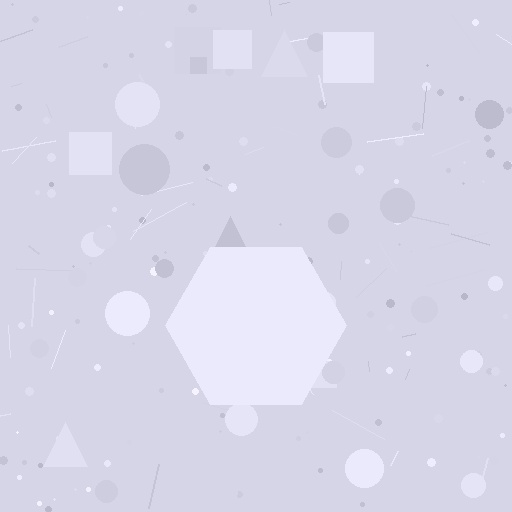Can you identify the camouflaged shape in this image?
The camouflaged shape is a hexagon.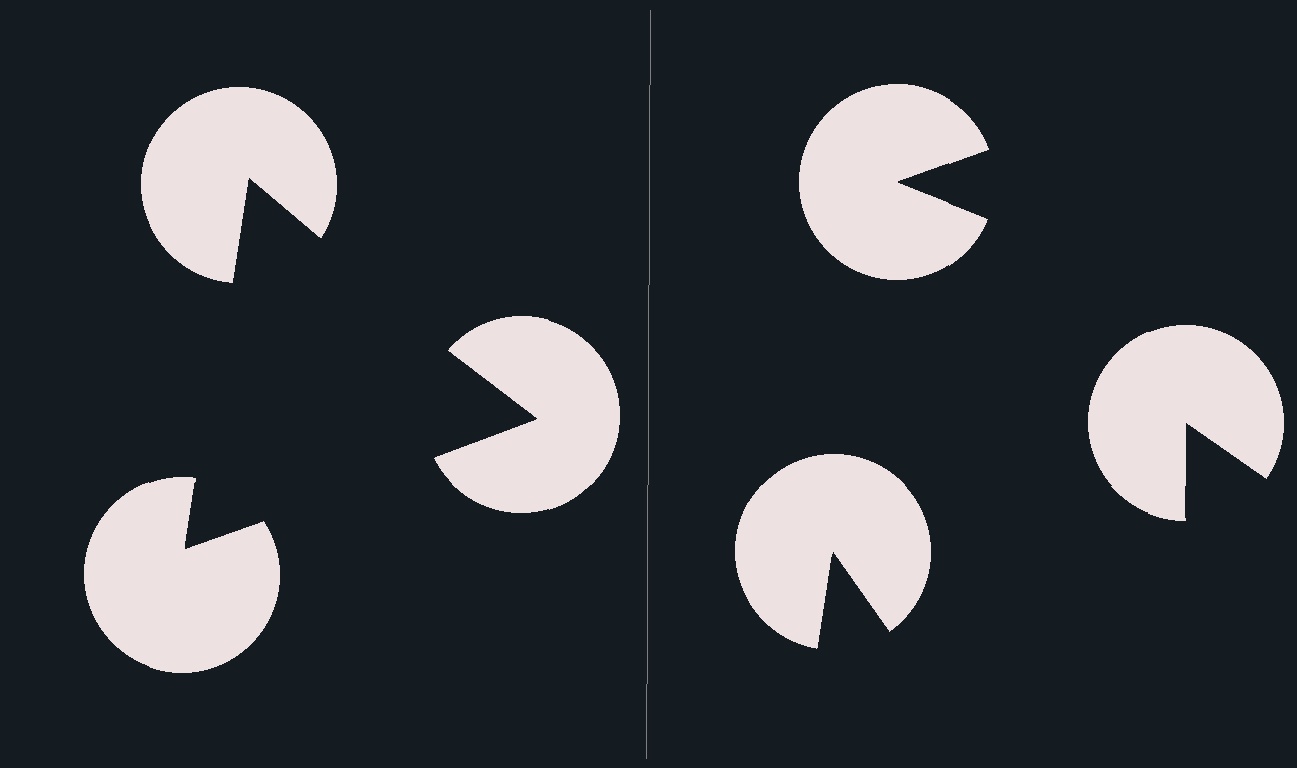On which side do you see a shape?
An illusory triangle appears on the left side. On the right side the wedge cuts are rotated, so no coherent shape forms.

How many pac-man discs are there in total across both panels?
6 — 3 on each side.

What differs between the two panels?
The pac-man discs are positioned identically on both sides; only the wedge orientations differ. On the left they align to a triangle; on the right they are misaligned.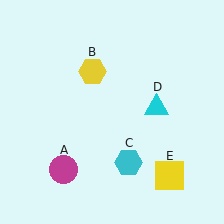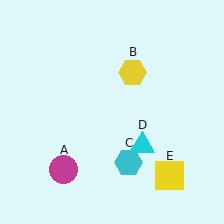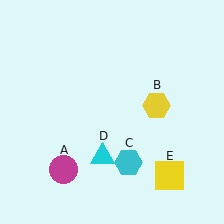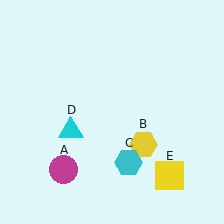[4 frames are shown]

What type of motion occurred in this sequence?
The yellow hexagon (object B), cyan triangle (object D) rotated clockwise around the center of the scene.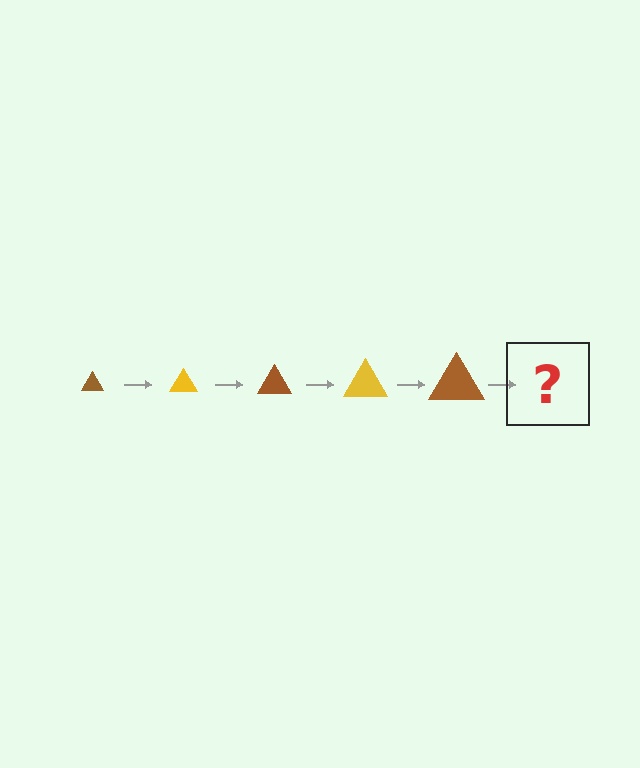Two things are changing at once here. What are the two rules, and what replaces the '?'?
The two rules are that the triangle grows larger each step and the color cycles through brown and yellow. The '?' should be a yellow triangle, larger than the previous one.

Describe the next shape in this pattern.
It should be a yellow triangle, larger than the previous one.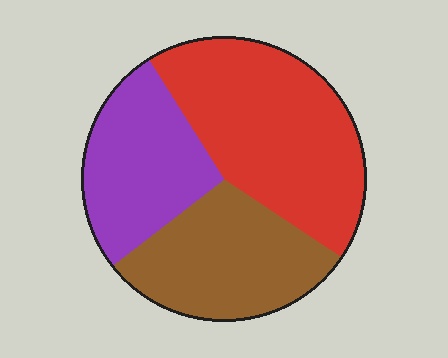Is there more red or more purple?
Red.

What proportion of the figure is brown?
Brown takes up about one third (1/3) of the figure.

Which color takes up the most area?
Red, at roughly 45%.